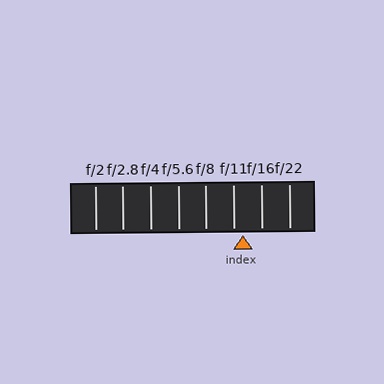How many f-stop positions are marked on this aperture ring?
There are 8 f-stop positions marked.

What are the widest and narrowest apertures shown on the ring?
The widest aperture shown is f/2 and the narrowest is f/22.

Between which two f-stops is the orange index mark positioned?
The index mark is between f/11 and f/16.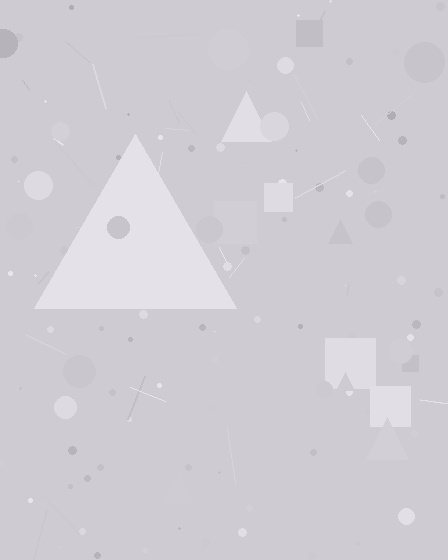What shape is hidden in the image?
A triangle is hidden in the image.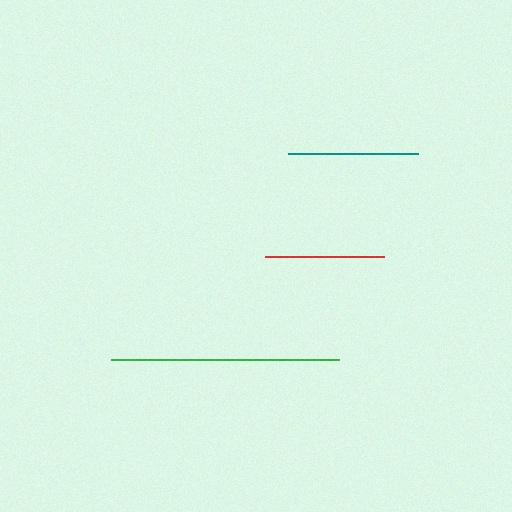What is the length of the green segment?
The green segment is approximately 228 pixels long.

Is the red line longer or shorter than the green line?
The green line is longer than the red line.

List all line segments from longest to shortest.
From longest to shortest: green, teal, red.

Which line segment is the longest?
The green line is the longest at approximately 228 pixels.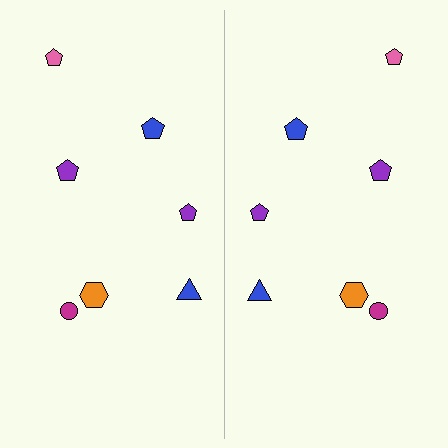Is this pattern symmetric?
Yes, this pattern has bilateral (reflection) symmetry.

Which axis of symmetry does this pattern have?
The pattern has a vertical axis of symmetry running through the center of the image.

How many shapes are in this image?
There are 14 shapes in this image.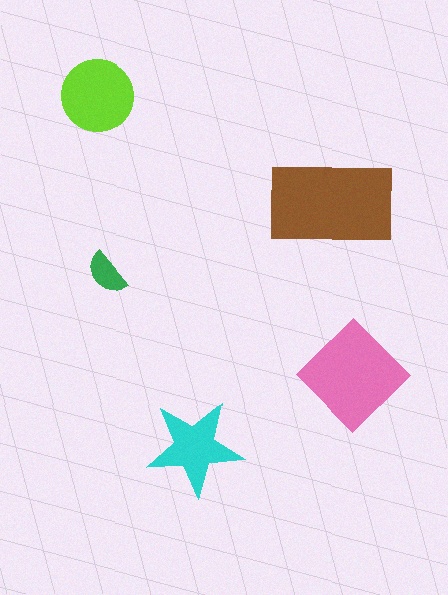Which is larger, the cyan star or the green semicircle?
The cyan star.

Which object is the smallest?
The green semicircle.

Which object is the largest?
The brown rectangle.